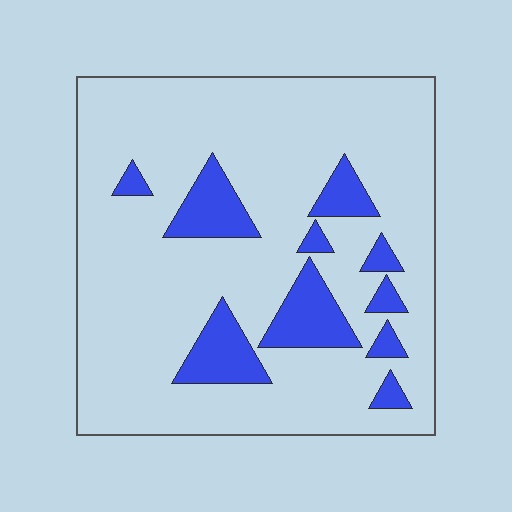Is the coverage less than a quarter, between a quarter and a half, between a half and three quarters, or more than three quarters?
Less than a quarter.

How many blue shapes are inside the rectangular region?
10.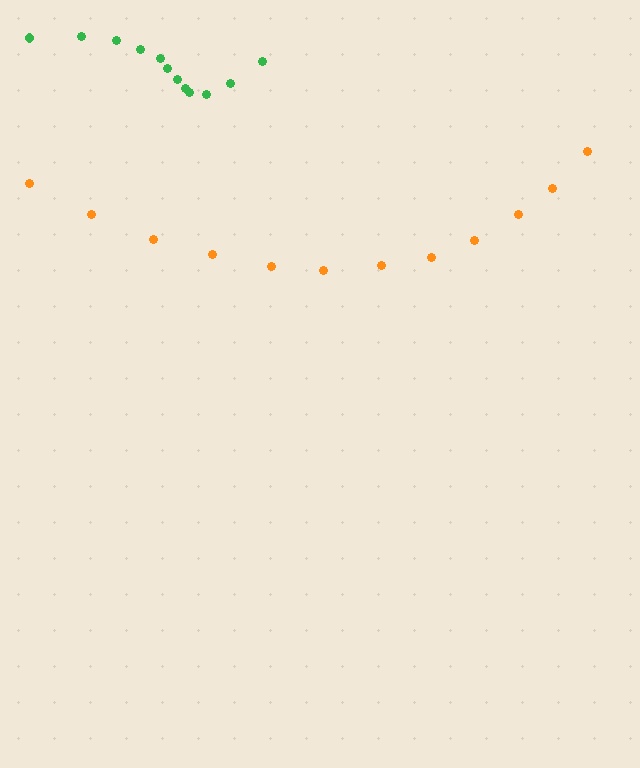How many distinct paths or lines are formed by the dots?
There are 2 distinct paths.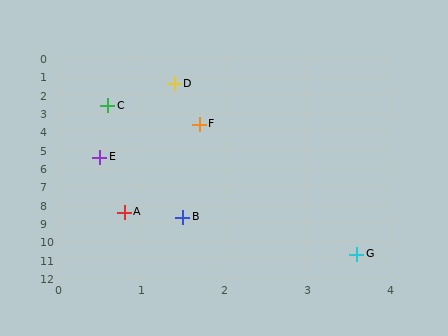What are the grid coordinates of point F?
Point F is at approximately (1.7, 3.6).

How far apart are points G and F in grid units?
Points G and F are about 7.3 grid units apart.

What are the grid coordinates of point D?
Point D is at approximately (1.4, 1.4).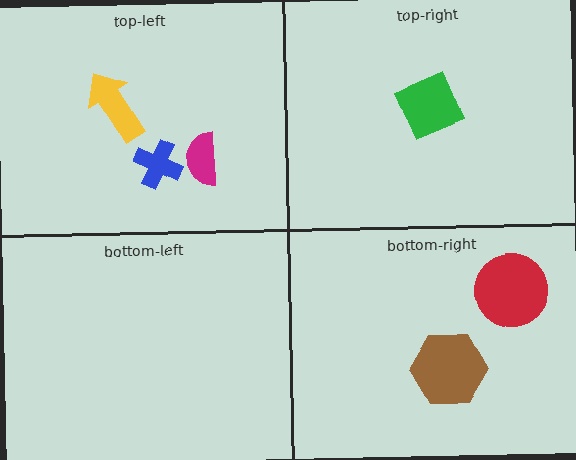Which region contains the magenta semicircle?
The top-left region.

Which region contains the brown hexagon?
The bottom-right region.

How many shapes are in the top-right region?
1.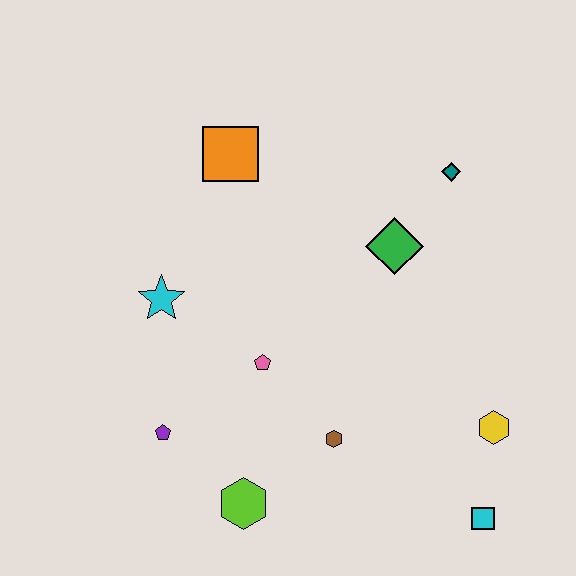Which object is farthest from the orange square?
The cyan square is farthest from the orange square.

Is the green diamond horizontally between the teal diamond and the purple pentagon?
Yes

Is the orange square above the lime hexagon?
Yes